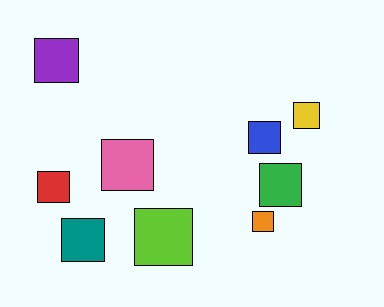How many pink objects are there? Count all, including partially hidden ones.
There is 1 pink object.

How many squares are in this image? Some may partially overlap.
There are 9 squares.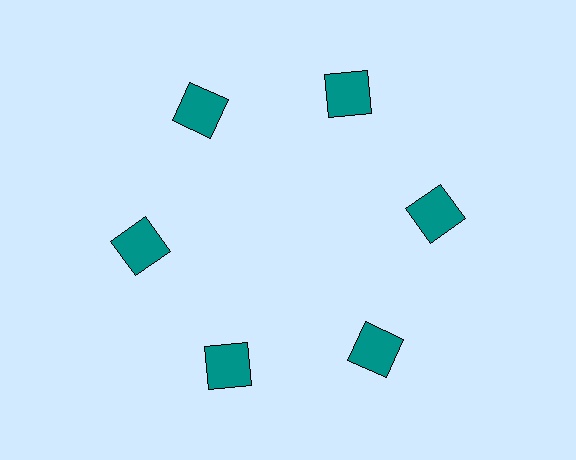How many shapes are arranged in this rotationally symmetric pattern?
There are 6 shapes, arranged in 6 groups of 1.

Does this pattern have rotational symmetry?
Yes, this pattern has 6-fold rotational symmetry. It looks the same after rotating 60 degrees around the center.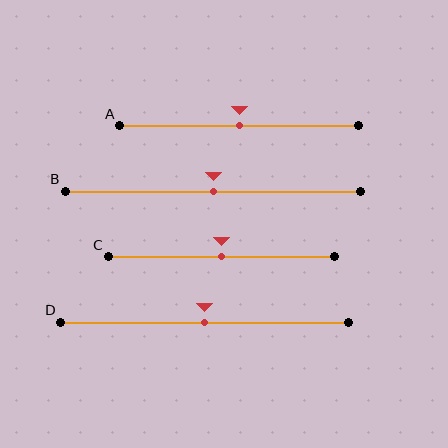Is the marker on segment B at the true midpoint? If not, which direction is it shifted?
Yes, the marker on segment B is at the true midpoint.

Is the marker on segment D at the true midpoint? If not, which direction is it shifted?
Yes, the marker on segment D is at the true midpoint.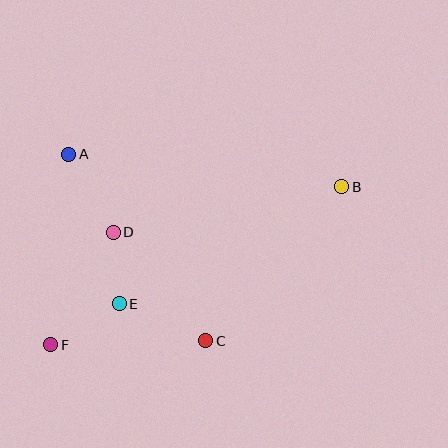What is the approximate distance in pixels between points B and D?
The distance between B and D is approximately 233 pixels.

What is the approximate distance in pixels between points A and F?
The distance between A and F is approximately 191 pixels.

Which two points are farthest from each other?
Points B and F are farthest from each other.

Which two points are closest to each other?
Points D and E are closest to each other.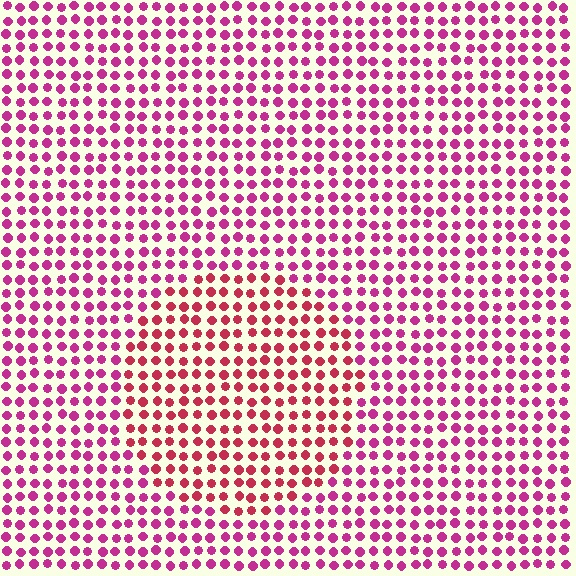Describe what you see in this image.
The image is filled with small magenta elements in a uniform arrangement. A circle-shaped region is visible where the elements are tinted to a slightly different hue, forming a subtle color boundary.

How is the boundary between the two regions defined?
The boundary is defined purely by a slight shift in hue (about 27 degrees). Spacing, size, and orientation are identical on both sides.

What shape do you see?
I see a circle.